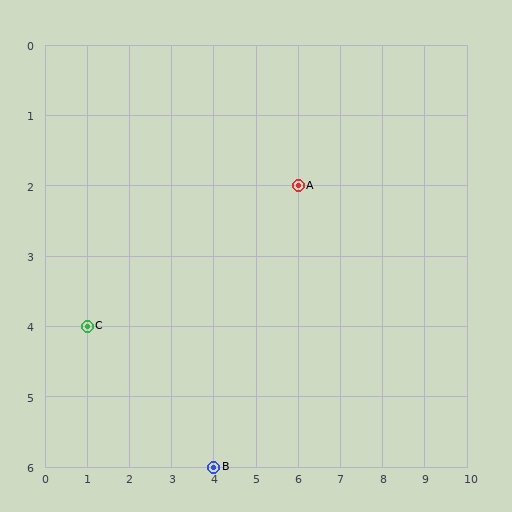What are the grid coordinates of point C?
Point C is at grid coordinates (1, 4).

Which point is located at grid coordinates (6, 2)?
Point A is at (6, 2).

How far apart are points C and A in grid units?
Points C and A are 5 columns and 2 rows apart (about 5.4 grid units diagonally).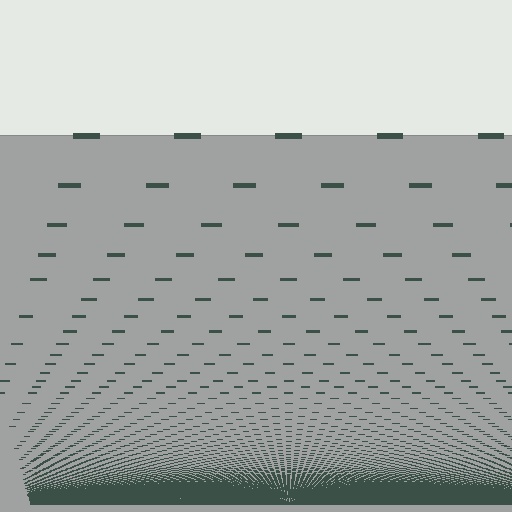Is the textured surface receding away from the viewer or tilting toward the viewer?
The surface appears to tilt toward the viewer. Texture elements get larger and sparser toward the top.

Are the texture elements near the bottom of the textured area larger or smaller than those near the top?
Smaller. The gradient is inverted — elements near the bottom are smaller and denser.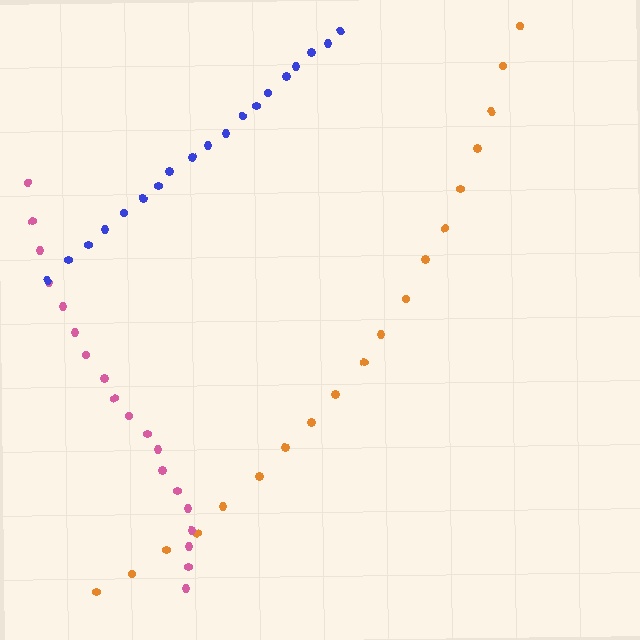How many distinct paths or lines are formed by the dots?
There are 3 distinct paths.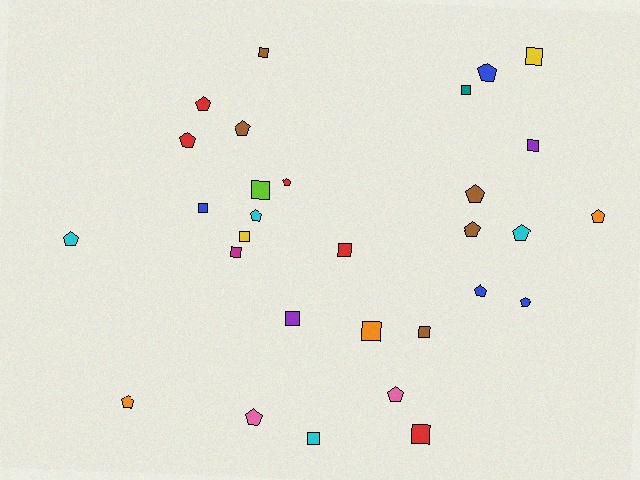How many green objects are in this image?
There are no green objects.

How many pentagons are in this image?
There are 16 pentagons.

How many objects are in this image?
There are 30 objects.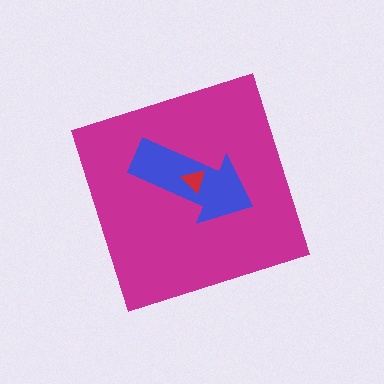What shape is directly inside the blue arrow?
The red triangle.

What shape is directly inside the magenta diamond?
The blue arrow.